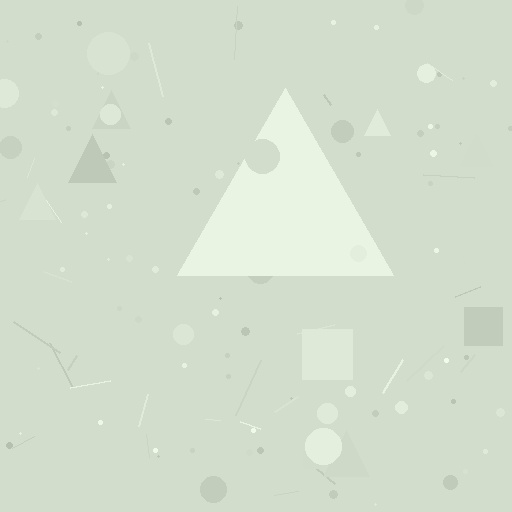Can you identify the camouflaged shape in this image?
The camouflaged shape is a triangle.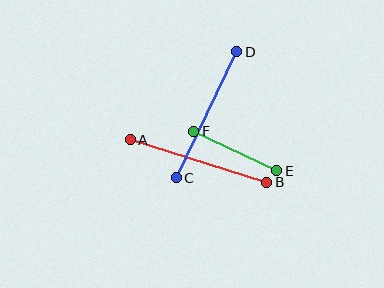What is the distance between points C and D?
The distance is approximately 140 pixels.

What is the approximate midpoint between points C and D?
The midpoint is at approximately (207, 115) pixels.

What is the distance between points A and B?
The distance is approximately 143 pixels.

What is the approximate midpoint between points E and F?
The midpoint is at approximately (235, 151) pixels.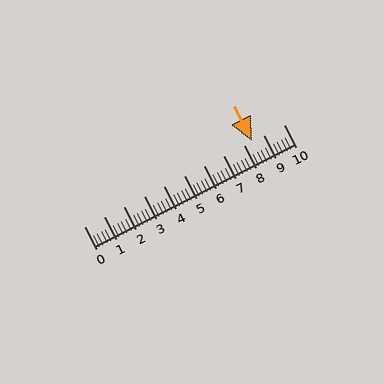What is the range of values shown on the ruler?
The ruler shows values from 0 to 10.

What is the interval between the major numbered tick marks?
The major tick marks are spaced 1 units apart.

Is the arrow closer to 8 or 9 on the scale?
The arrow is closer to 8.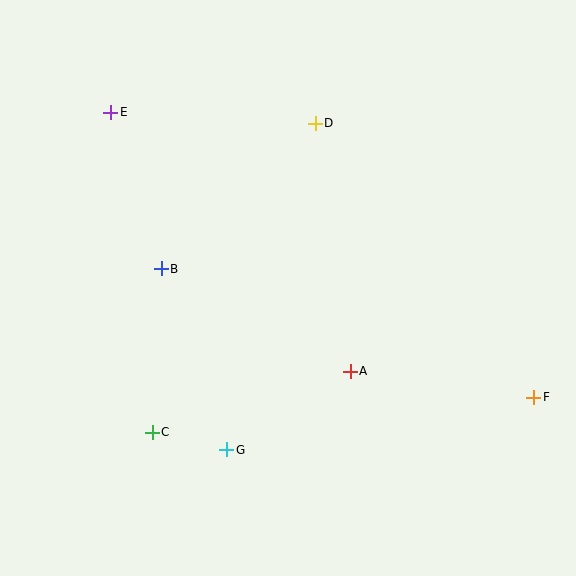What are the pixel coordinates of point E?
Point E is at (111, 112).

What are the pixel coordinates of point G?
Point G is at (227, 450).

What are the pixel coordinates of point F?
Point F is at (534, 397).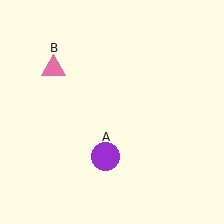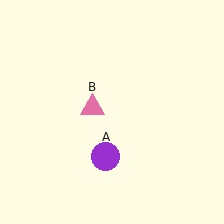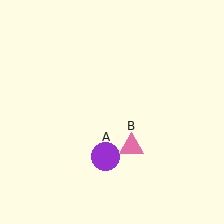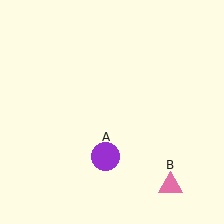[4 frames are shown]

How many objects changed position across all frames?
1 object changed position: pink triangle (object B).